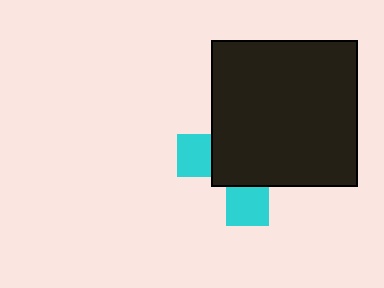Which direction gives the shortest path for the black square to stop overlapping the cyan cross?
Moving toward the upper-right gives the shortest separation.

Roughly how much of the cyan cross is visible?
A small part of it is visible (roughly 31%).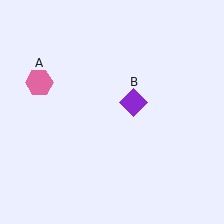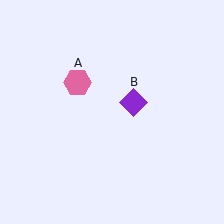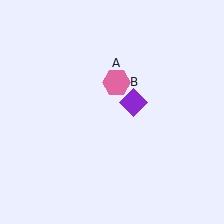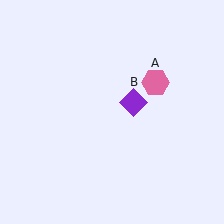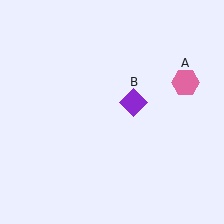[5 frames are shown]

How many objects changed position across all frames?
1 object changed position: pink hexagon (object A).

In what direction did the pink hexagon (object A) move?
The pink hexagon (object A) moved right.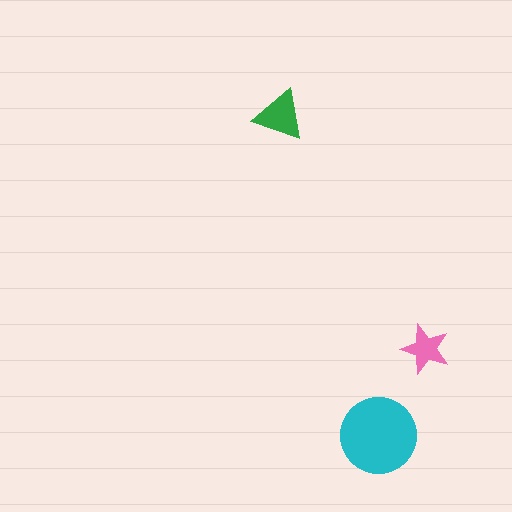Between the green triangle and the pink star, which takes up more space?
The green triangle.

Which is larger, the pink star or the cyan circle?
The cyan circle.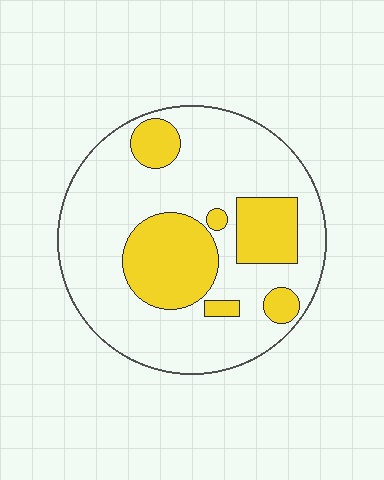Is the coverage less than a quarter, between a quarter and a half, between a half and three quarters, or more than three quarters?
Between a quarter and a half.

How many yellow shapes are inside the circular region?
6.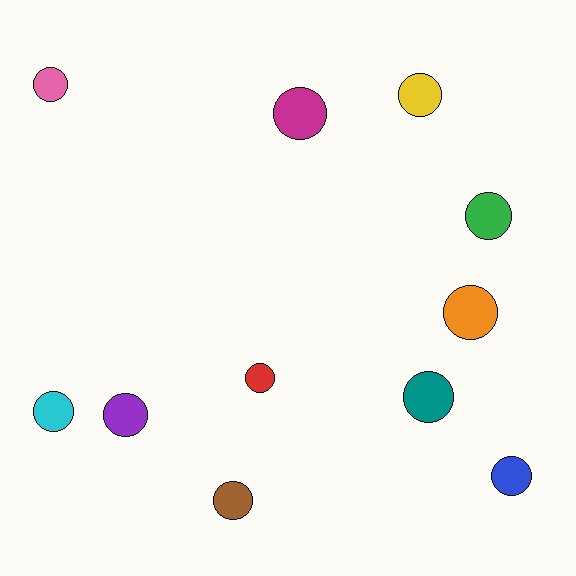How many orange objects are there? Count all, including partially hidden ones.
There is 1 orange object.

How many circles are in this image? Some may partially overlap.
There are 11 circles.